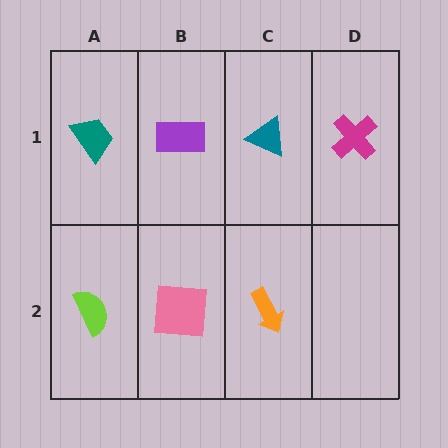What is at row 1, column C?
A teal triangle.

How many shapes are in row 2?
3 shapes.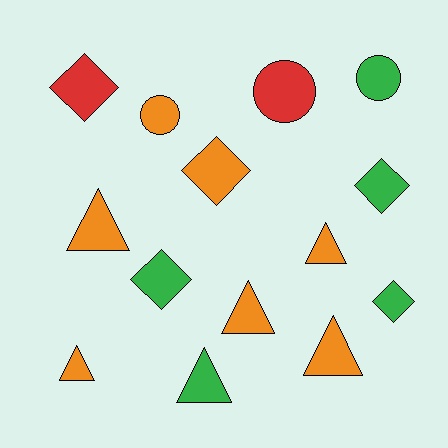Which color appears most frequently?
Orange, with 7 objects.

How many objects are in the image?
There are 14 objects.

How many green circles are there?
There is 1 green circle.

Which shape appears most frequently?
Triangle, with 6 objects.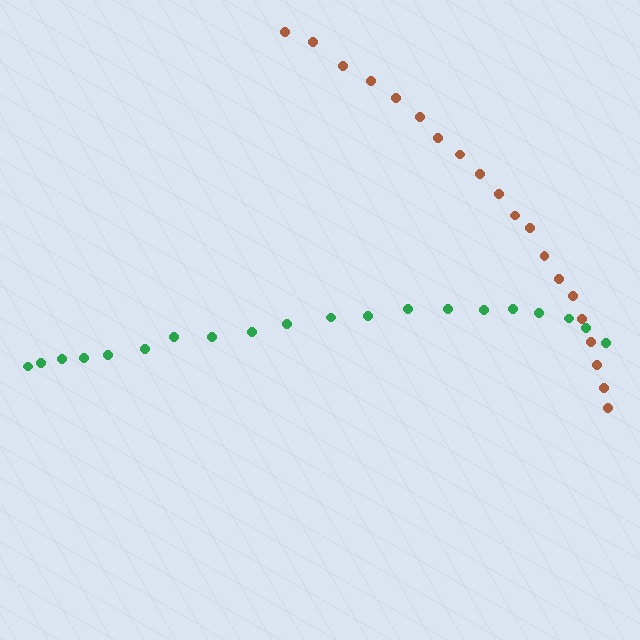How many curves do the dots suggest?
There are 2 distinct paths.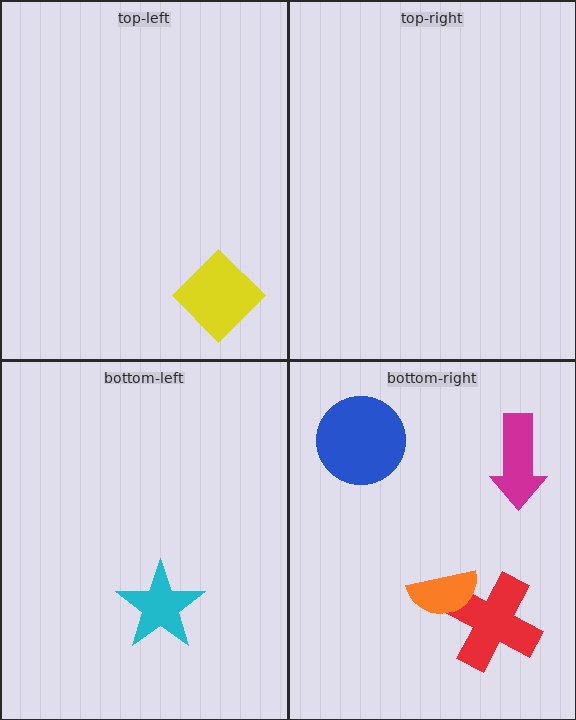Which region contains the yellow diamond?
The top-left region.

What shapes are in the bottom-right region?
The red cross, the orange semicircle, the magenta arrow, the blue circle.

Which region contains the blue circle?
The bottom-right region.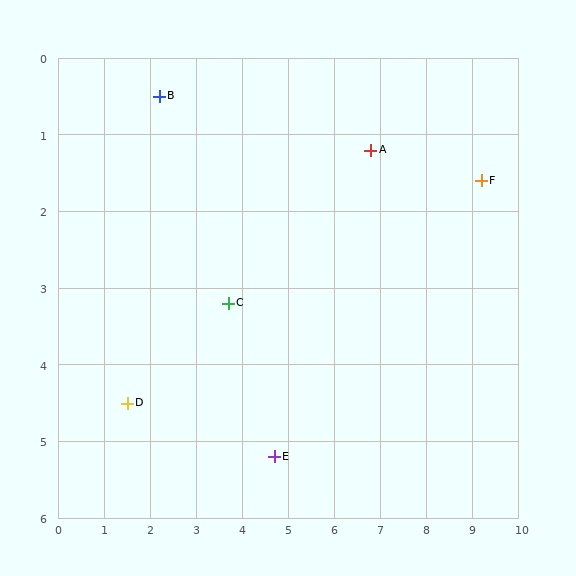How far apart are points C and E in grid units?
Points C and E are about 2.2 grid units apart.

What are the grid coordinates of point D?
Point D is at approximately (1.5, 4.5).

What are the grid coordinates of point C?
Point C is at approximately (3.7, 3.2).